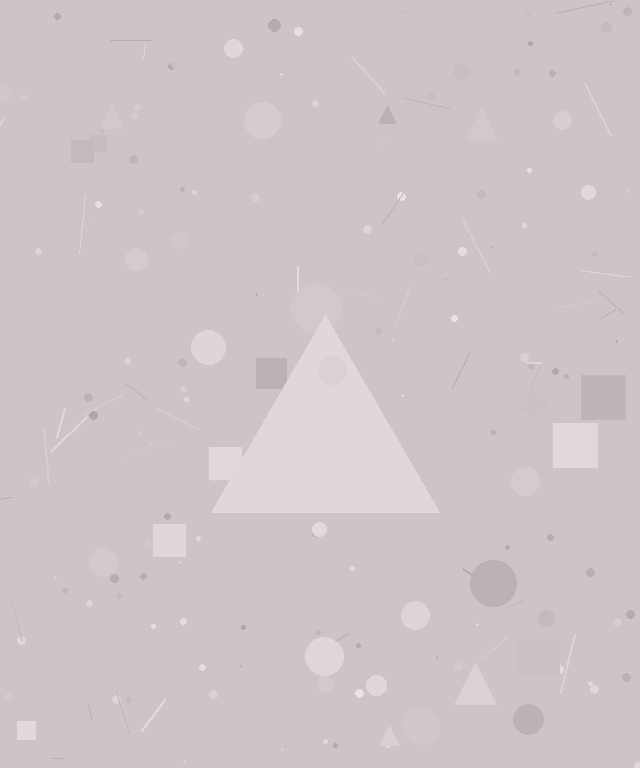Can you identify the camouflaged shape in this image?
The camouflaged shape is a triangle.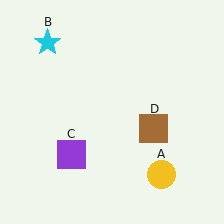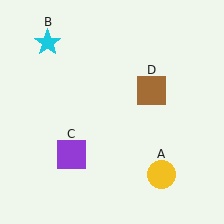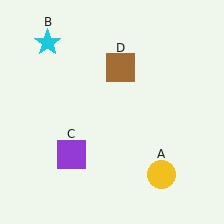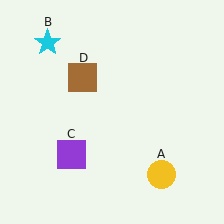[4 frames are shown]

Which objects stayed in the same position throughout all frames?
Yellow circle (object A) and cyan star (object B) and purple square (object C) remained stationary.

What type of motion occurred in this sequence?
The brown square (object D) rotated counterclockwise around the center of the scene.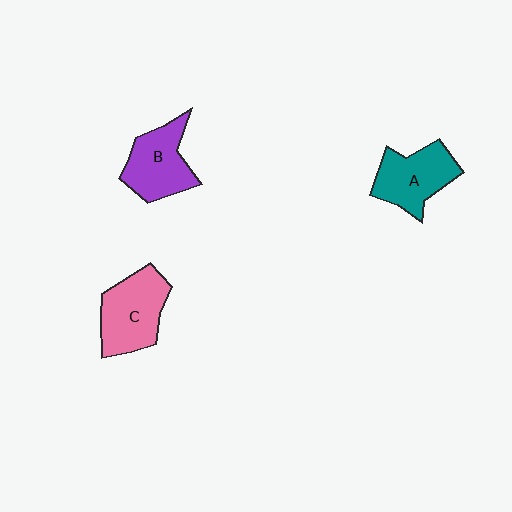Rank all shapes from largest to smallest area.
From largest to smallest: C (pink), A (teal), B (purple).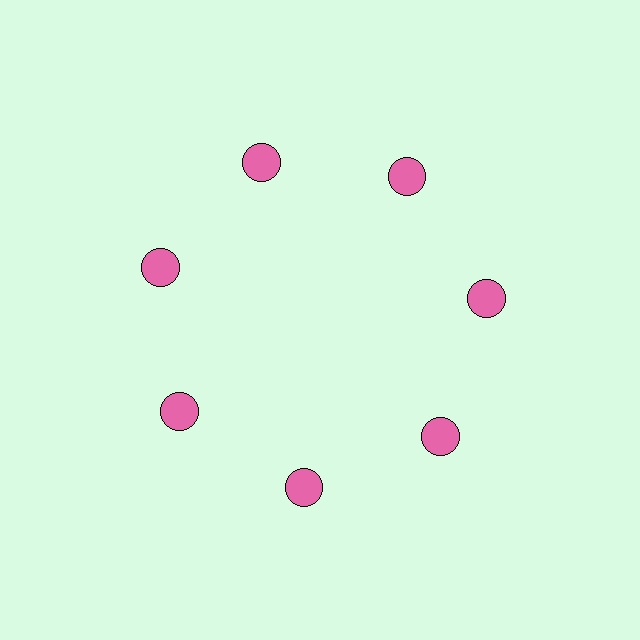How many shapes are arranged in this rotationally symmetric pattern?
There are 7 shapes, arranged in 7 groups of 1.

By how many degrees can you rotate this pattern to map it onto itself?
The pattern maps onto itself every 51 degrees of rotation.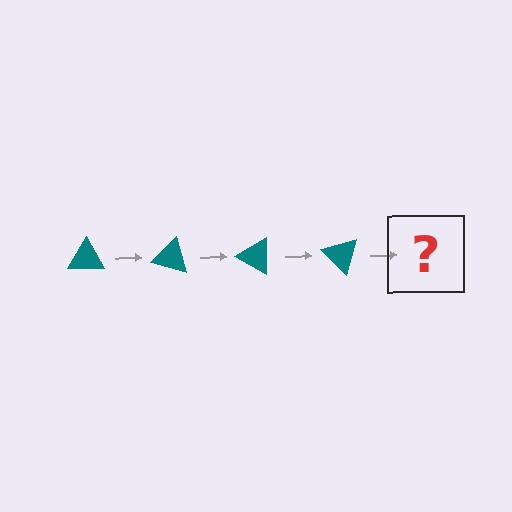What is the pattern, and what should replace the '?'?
The pattern is that the triangle rotates 15 degrees each step. The '?' should be a teal triangle rotated 60 degrees.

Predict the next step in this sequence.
The next step is a teal triangle rotated 60 degrees.